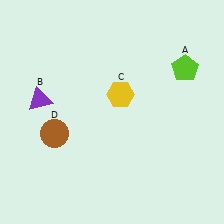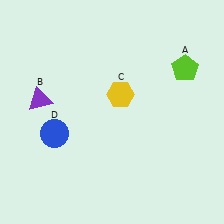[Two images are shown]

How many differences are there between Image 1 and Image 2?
There is 1 difference between the two images.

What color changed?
The circle (D) changed from brown in Image 1 to blue in Image 2.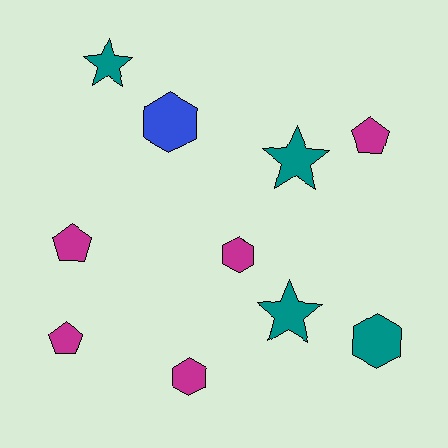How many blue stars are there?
There are no blue stars.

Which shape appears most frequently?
Hexagon, with 4 objects.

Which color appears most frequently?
Magenta, with 5 objects.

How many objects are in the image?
There are 10 objects.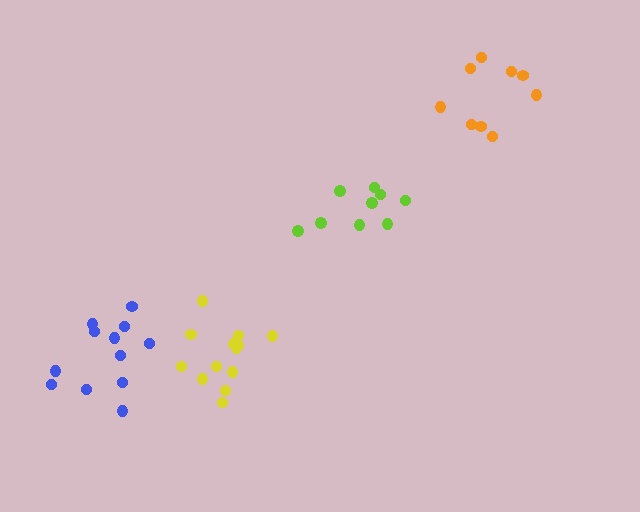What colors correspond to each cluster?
The clusters are colored: yellow, blue, orange, lime.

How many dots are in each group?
Group 1: 13 dots, Group 2: 12 dots, Group 3: 9 dots, Group 4: 9 dots (43 total).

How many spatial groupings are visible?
There are 4 spatial groupings.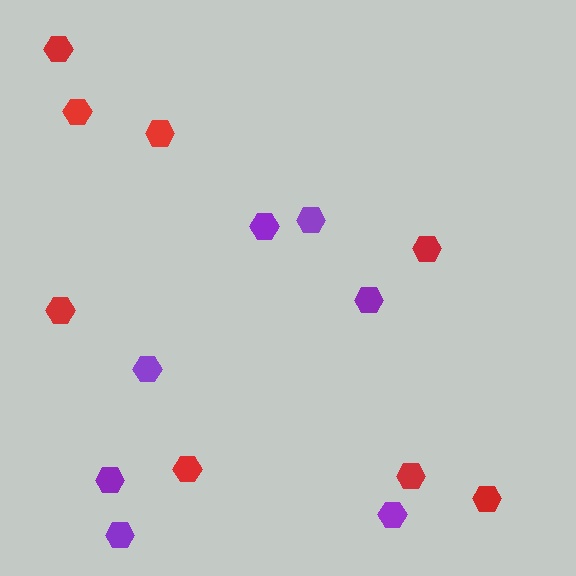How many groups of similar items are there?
There are 2 groups: one group of red hexagons (8) and one group of purple hexagons (7).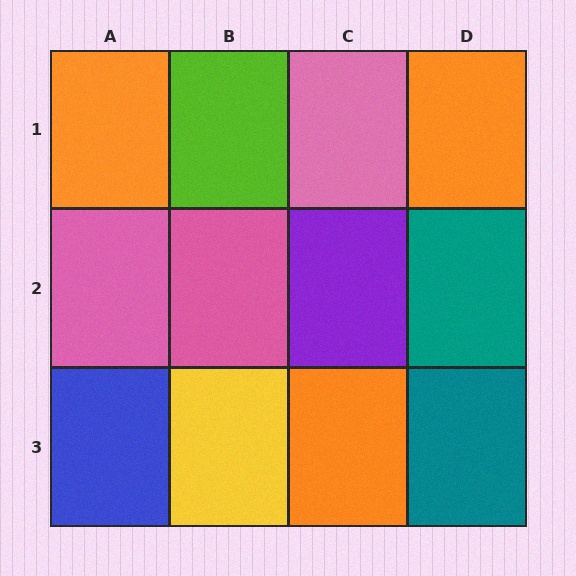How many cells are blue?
1 cell is blue.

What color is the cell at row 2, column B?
Pink.